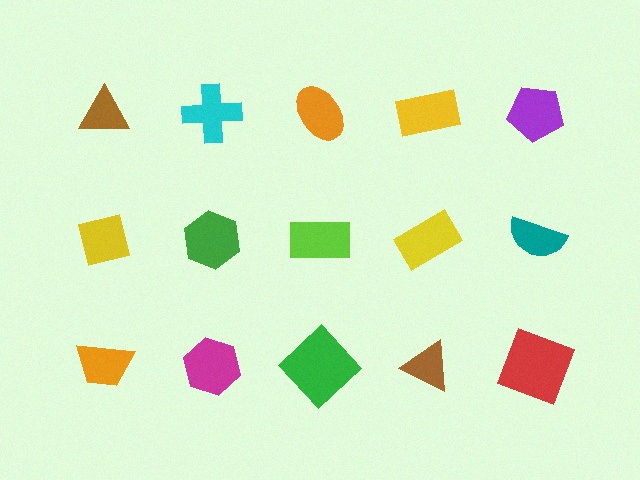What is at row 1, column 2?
A cyan cross.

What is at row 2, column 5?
A teal semicircle.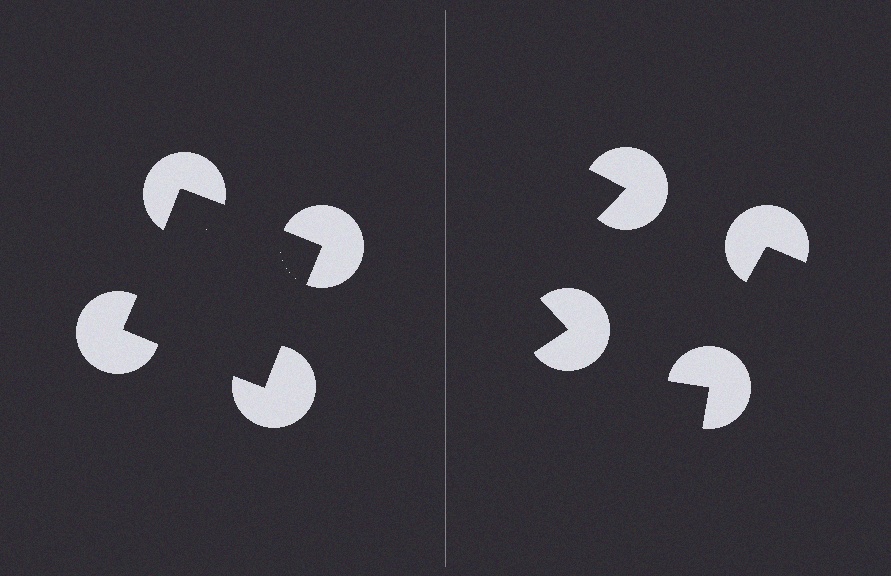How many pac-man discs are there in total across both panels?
8 — 4 on each side.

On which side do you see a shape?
An illusory square appears on the left side. On the right side the wedge cuts are rotated, so no coherent shape forms.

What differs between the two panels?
The pac-man discs are positioned identically on both sides; only the wedge orientations differ. On the left they align to a square; on the right they are misaligned.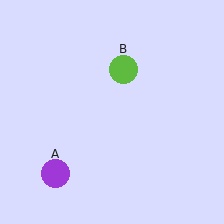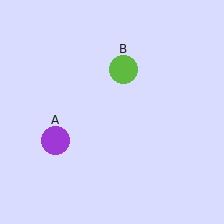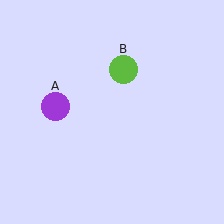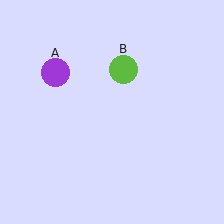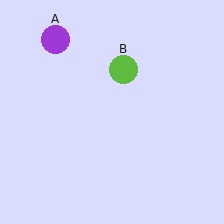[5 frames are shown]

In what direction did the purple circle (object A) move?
The purple circle (object A) moved up.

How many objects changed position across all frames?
1 object changed position: purple circle (object A).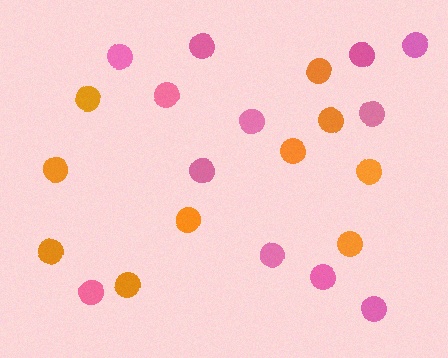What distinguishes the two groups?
There are 2 groups: one group of orange circles (10) and one group of pink circles (12).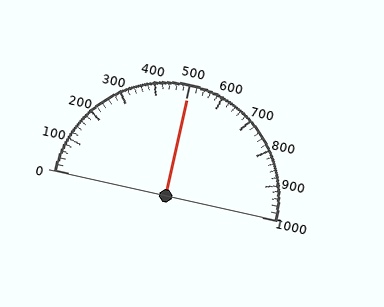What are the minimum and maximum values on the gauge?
The gauge ranges from 0 to 1000.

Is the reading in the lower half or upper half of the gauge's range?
The reading is in the upper half of the range (0 to 1000).